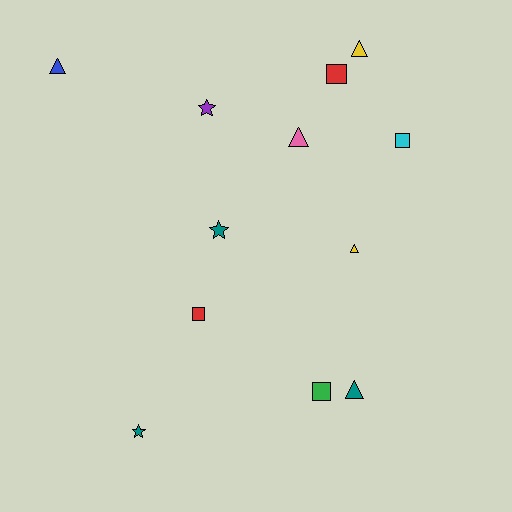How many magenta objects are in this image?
There are no magenta objects.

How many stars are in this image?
There are 3 stars.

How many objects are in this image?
There are 12 objects.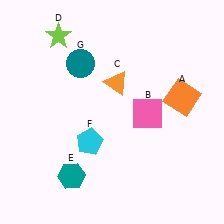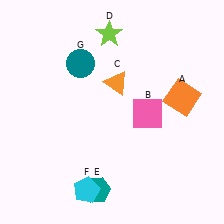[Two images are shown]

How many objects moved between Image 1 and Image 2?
3 objects moved between the two images.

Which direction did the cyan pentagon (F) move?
The cyan pentagon (F) moved down.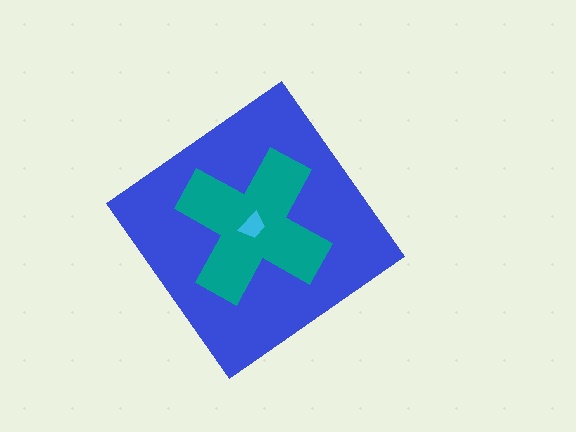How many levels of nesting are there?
3.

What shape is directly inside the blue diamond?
The teal cross.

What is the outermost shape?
The blue diamond.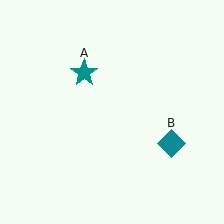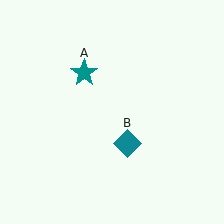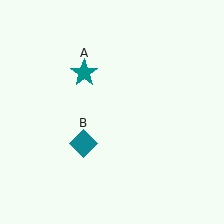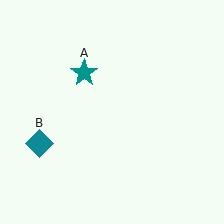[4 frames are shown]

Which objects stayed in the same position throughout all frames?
Teal star (object A) remained stationary.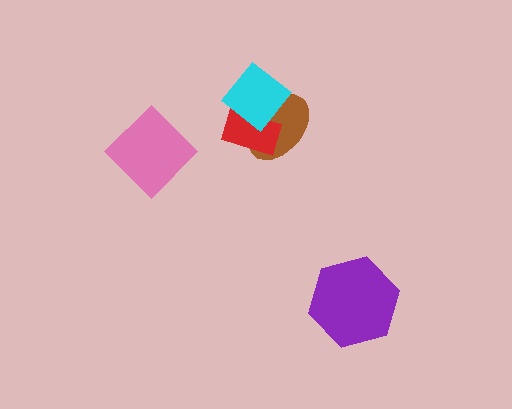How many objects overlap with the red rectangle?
2 objects overlap with the red rectangle.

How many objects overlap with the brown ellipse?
2 objects overlap with the brown ellipse.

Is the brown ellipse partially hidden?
Yes, it is partially covered by another shape.